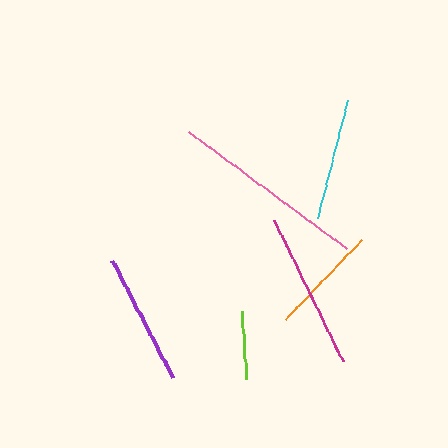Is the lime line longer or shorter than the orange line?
The orange line is longer than the lime line.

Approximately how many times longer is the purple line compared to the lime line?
The purple line is approximately 1.9 times the length of the lime line.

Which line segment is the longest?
The pink line is the longest at approximately 196 pixels.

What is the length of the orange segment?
The orange segment is approximately 110 pixels long.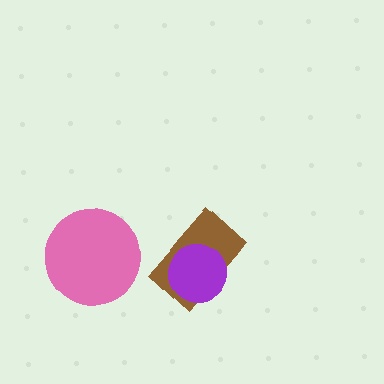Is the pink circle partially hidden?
No, no other shape covers it.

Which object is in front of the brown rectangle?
The purple circle is in front of the brown rectangle.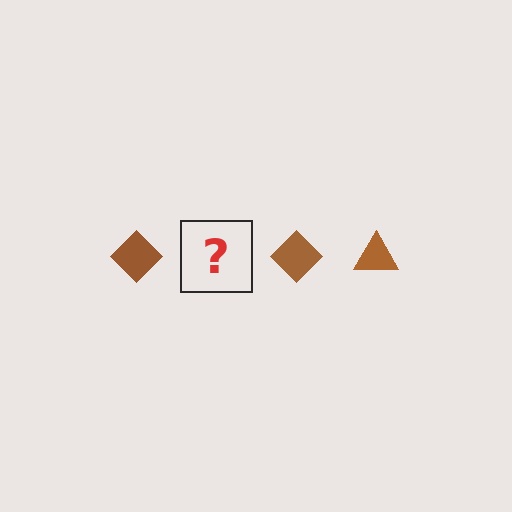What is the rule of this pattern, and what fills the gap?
The rule is that the pattern cycles through diamond, triangle shapes in brown. The gap should be filled with a brown triangle.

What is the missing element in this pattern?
The missing element is a brown triangle.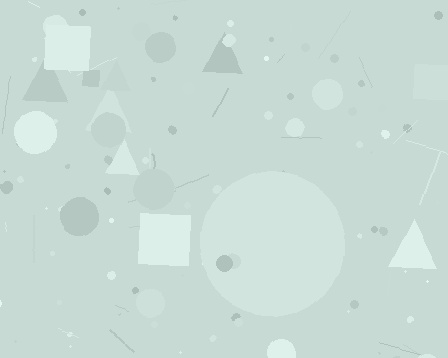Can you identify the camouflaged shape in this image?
The camouflaged shape is a circle.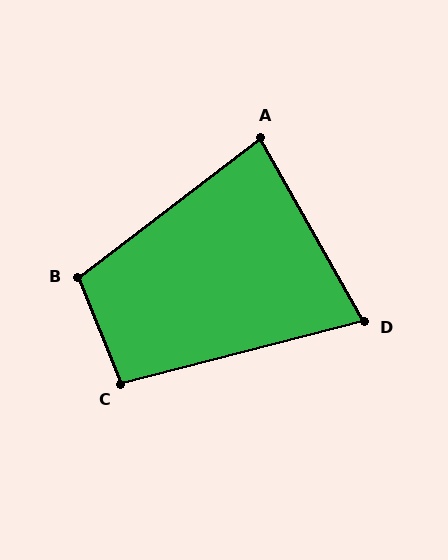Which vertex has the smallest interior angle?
D, at approximately 75 degrees.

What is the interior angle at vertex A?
Approximately 82 degrees (acute).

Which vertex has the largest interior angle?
B, at approximately 105 degrees.